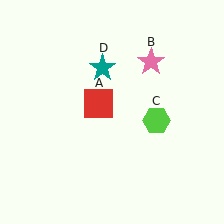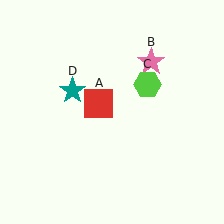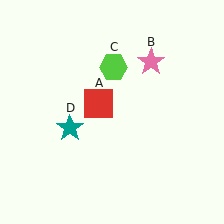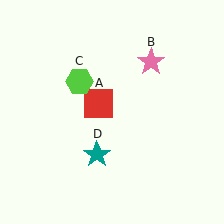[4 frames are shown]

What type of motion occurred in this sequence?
The lime hexagon (object C), teal star (object D) rotated counterclockwise around the center of the scene.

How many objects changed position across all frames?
2 objects changed position: lime hexagon (object C), teal star (object D).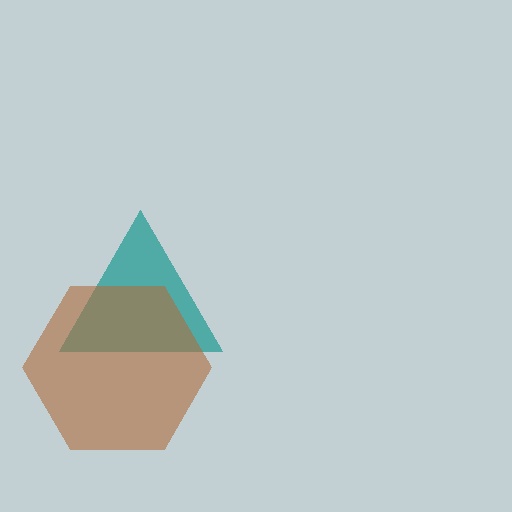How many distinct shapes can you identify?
There are 2 distinct shapes: a teal triangle, a brown hexagon.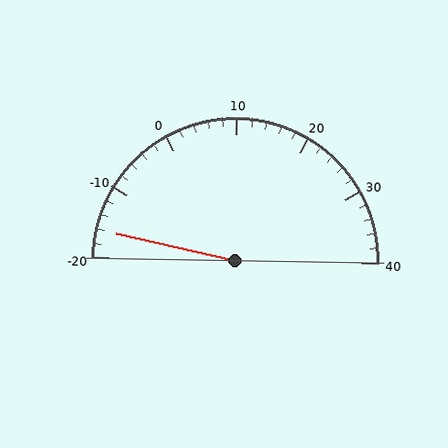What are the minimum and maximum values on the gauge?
The gauge ranges from -20 to 40.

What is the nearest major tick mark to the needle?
The nearest major tick mark is -20.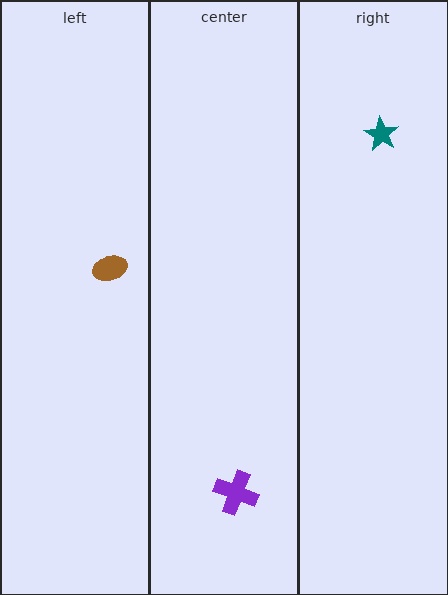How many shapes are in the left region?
1.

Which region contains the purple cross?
The center region.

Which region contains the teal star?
The right region.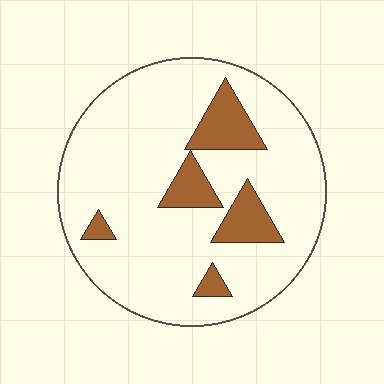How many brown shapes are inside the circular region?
5.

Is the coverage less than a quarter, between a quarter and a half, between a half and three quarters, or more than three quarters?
Less than a quarter.